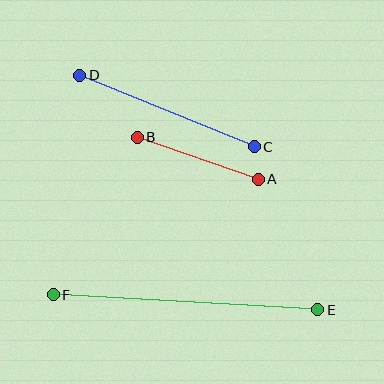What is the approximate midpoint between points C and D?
The midpoint is at approximately (167, 111) pixels.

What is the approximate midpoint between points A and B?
The midpoint is at approximately (198, 158) pixels.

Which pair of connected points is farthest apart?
Points E and F are farthest apart.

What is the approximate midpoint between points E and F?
The midpoint is at approximately (186, 302) pixels.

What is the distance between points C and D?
The distance is approximately 189 pixels.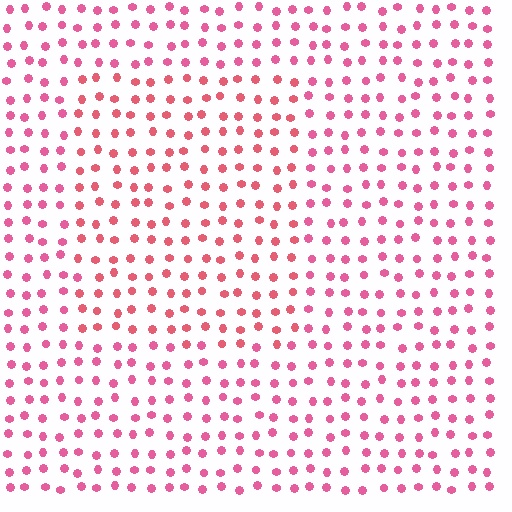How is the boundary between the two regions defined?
The boundary is defined purely by a slight shift in hue (about 19 degrees). Spacing, size, and orientation are identical on both sides.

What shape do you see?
I see a rectangle.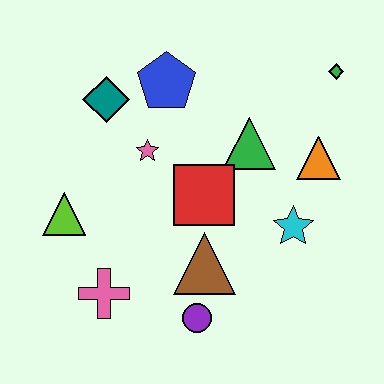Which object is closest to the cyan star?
The orange triangle is closest to the cyan star.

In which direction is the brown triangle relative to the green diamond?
The brown triangle is below the green diamond.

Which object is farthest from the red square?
The green diamond is farthest from the red square.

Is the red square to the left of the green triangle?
Yes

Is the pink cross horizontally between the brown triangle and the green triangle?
No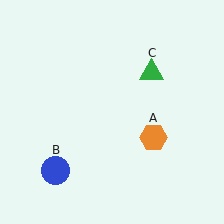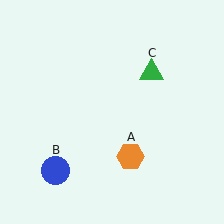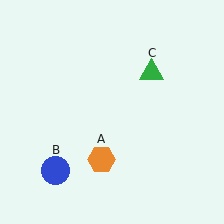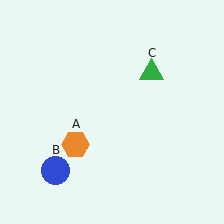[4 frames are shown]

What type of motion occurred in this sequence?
The orange hexagon (object A) rotated clockwise around the center of the scene.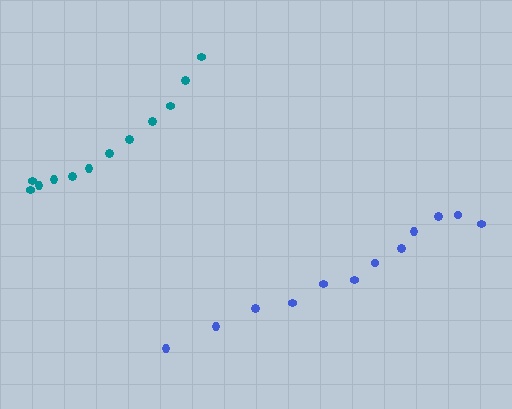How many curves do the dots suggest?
There are 2 distinct paths.